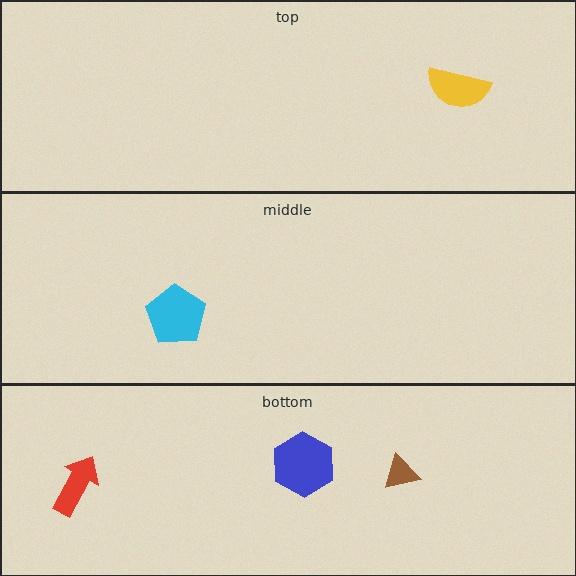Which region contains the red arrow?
The bottom region.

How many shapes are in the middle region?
1.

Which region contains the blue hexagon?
The bottom region.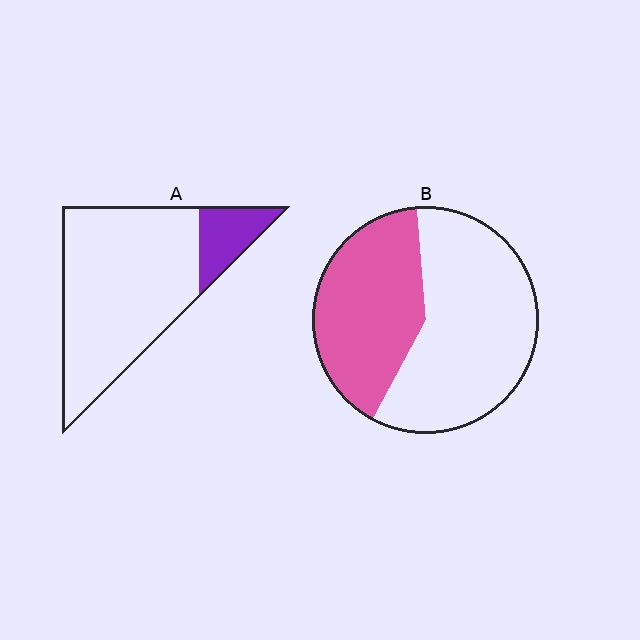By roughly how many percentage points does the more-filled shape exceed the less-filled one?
By roughly 25 percentage points (B over A).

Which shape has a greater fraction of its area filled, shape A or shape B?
Shape B.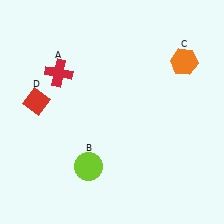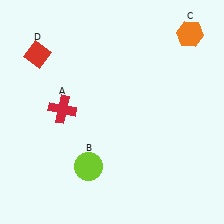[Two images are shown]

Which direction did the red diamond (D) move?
The red diamond (D) moved up.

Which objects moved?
The objects that moved are: the red cross (A), the orange hexagon (C), the red diamond (D).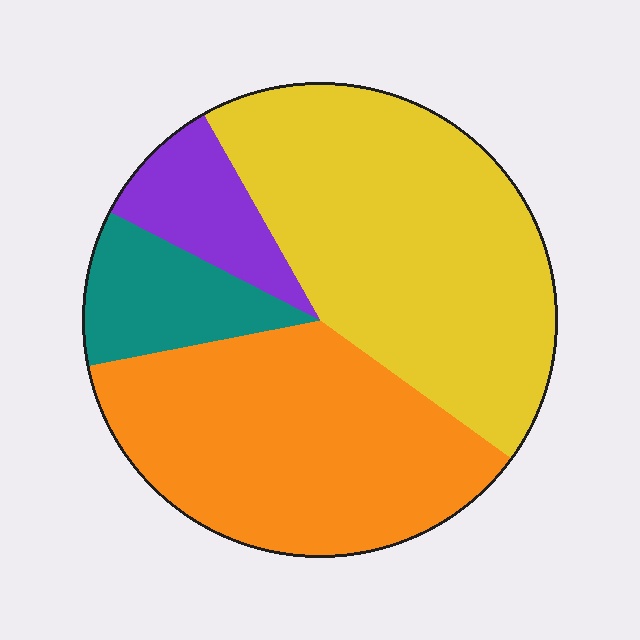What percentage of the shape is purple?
Purple takes up about one tenth (1/10) of the shape.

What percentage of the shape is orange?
Orange covers roughly 35% of the shape.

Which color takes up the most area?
Yellow, at roughly 45%.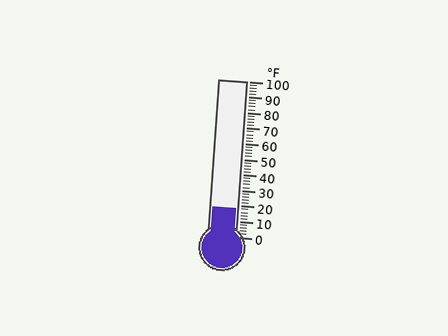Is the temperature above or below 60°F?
The temperature is below 60°F.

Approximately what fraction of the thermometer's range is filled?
The thermometer is filled to approximately 20% of its range.